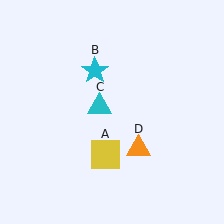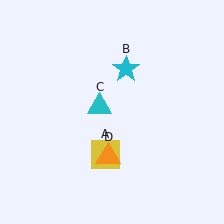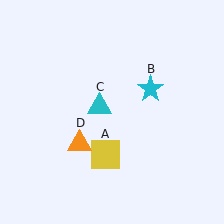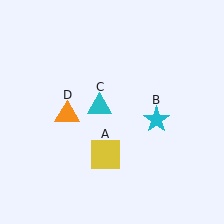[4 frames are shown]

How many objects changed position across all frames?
2 objects changed position: cyan star (object B), orange triangle (object D).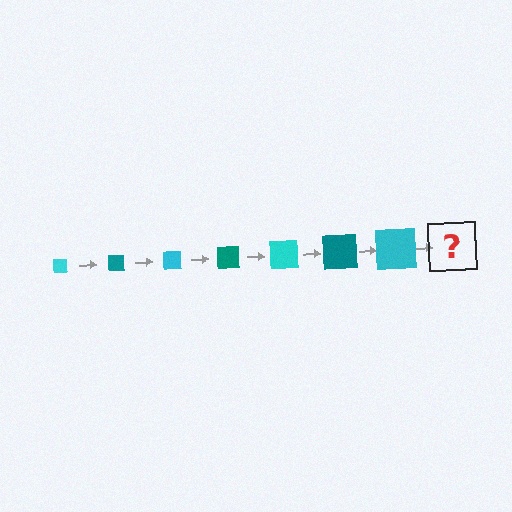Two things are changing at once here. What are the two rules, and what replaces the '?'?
The two rules are that the square grows larger each step and the color cycles through cyan and teal. The '?' should be a teal square, larger than the previous one.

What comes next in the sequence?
The next element should be a teal square, larger than the previous one.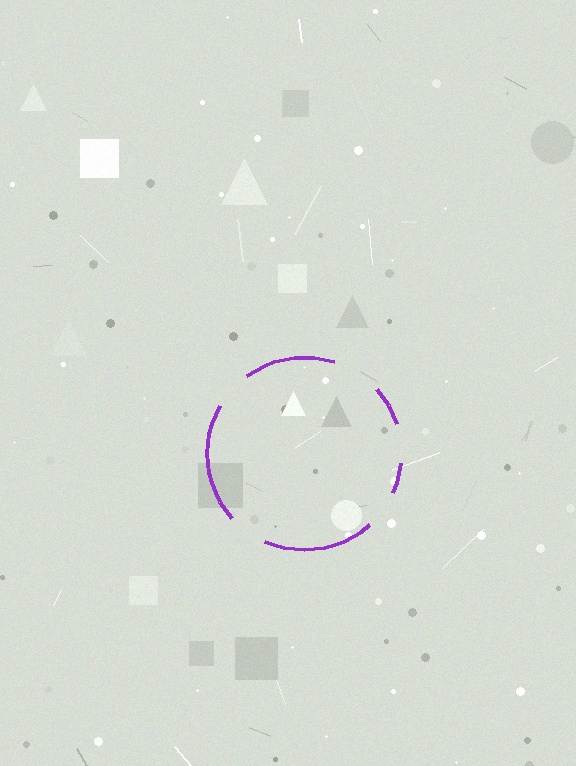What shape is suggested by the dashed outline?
The dashed outline suggests a circle.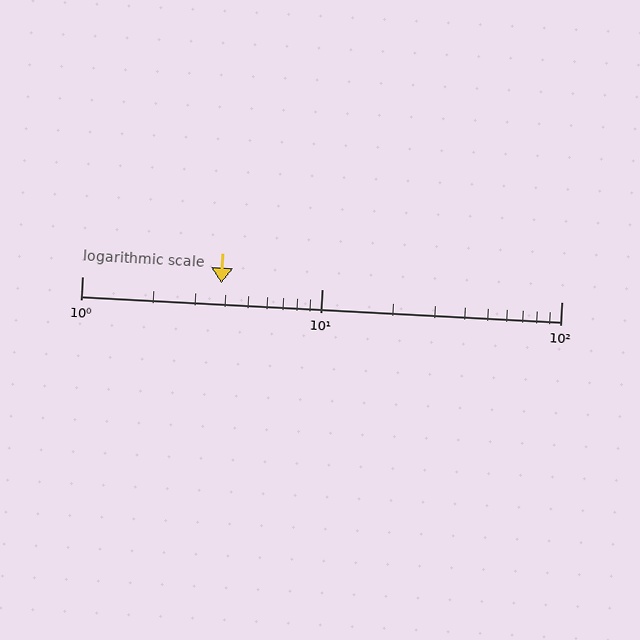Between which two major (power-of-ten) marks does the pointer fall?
The pointer is between 1 and 10.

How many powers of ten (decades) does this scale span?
The scale spans 2 decades, from 1 to 100.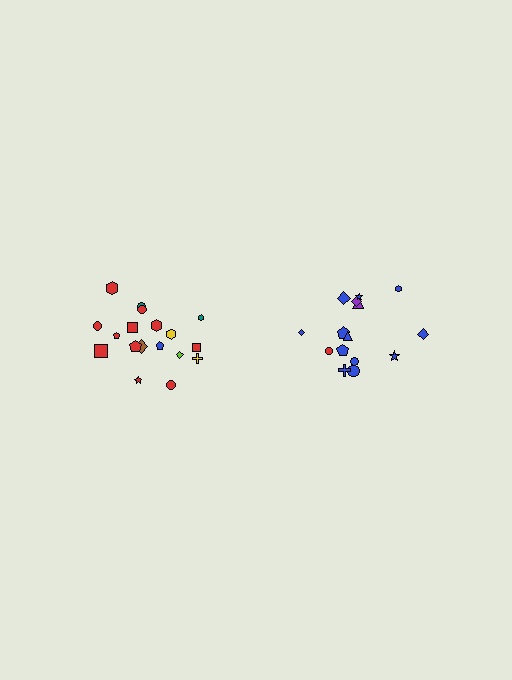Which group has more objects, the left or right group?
The left group.